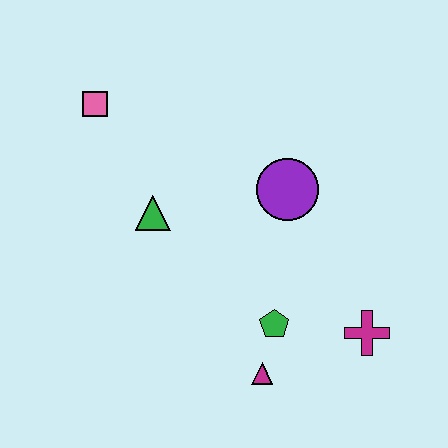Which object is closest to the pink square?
The green triangle is closest to the pink square.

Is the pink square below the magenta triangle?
No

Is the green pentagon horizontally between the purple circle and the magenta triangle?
Yes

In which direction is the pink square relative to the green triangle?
The pink square is above the green triangle.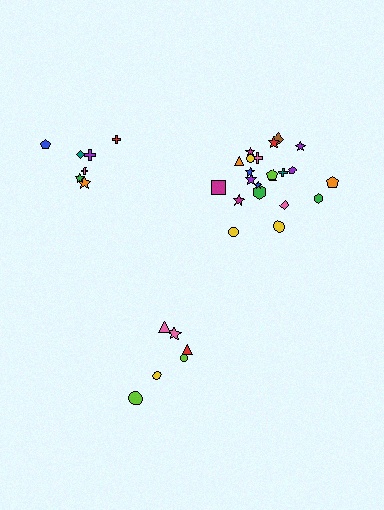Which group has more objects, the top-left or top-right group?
The top-right group.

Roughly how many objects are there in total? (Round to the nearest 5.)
Roughly 35 objects in total.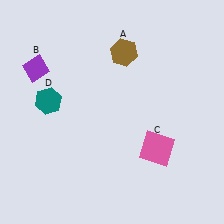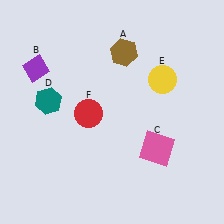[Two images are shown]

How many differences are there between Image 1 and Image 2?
There are 2 differences between the two images.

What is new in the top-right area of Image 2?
A yellow circle (E) was added in the top-right area of Image 2.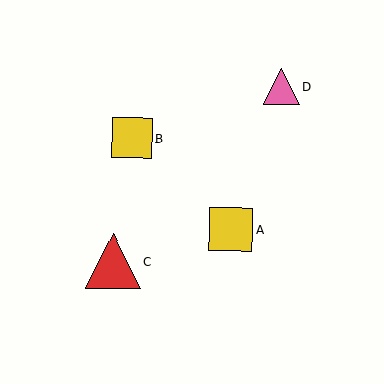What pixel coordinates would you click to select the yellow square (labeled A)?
Click at (231, 230) to select the yellow square A.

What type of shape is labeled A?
Shape A is a yellow square.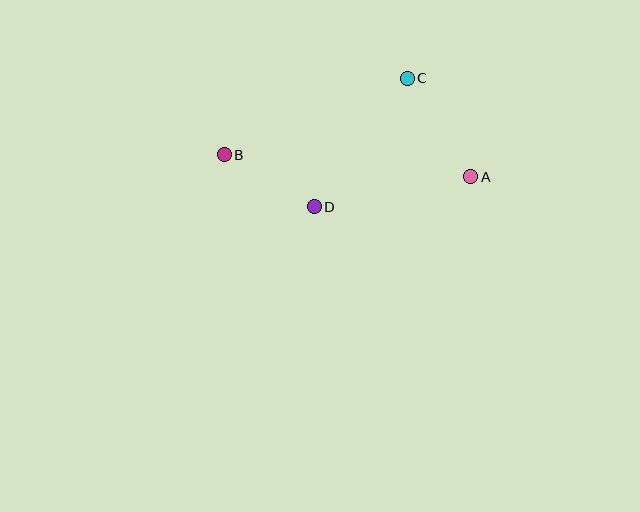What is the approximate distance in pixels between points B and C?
The distance between B and C is approximately 198 pixels.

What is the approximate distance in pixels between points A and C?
The distance between A and C is approximately 117 pixels.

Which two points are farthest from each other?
Points A and B are farthest from each other.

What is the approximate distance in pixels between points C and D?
The distance between C and D is approximately 159 pixels.